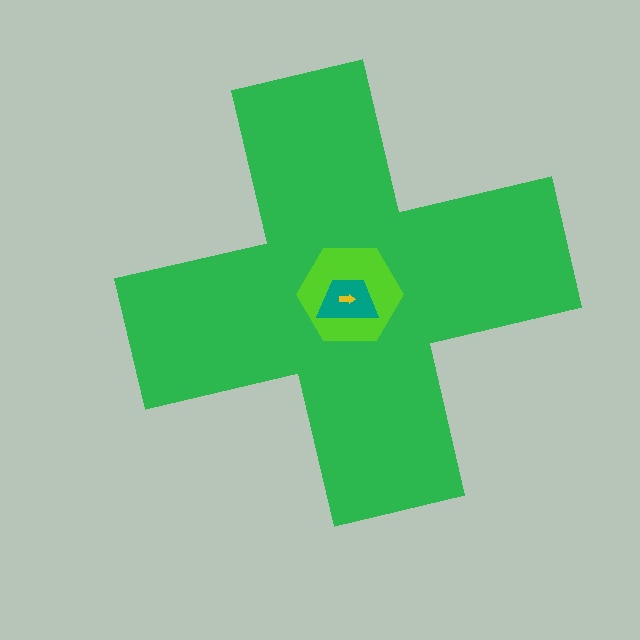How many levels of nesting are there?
4.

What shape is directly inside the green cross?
The lime hexagon.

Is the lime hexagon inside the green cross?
Yes.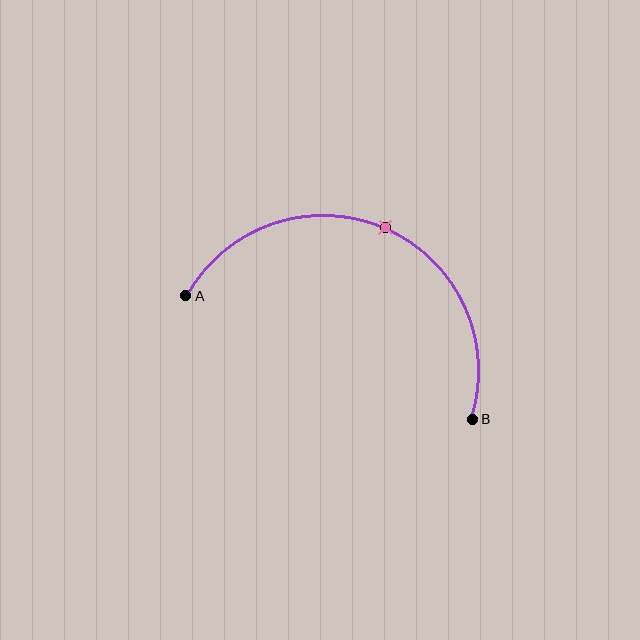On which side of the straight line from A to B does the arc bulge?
The arc bulges above the straight line connecting A and B.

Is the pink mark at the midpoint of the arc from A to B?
Yes. The pink mark lies on the arc at equal arc-length from both A and B — it is the arc midpoint.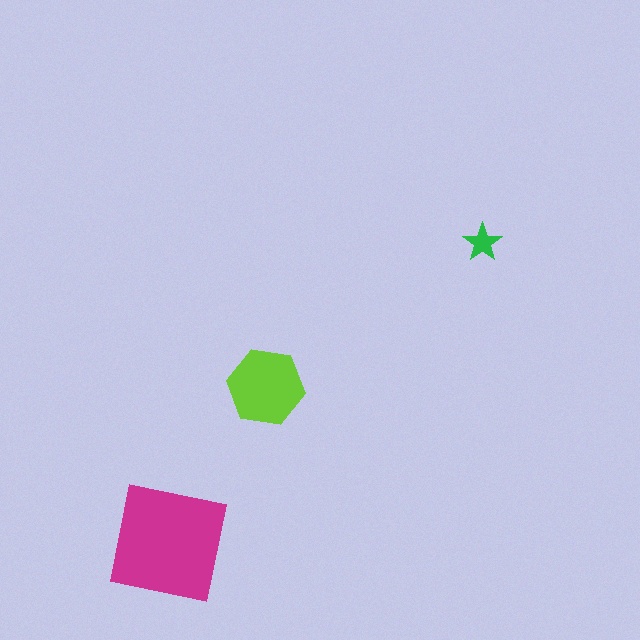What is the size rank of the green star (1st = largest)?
3rd.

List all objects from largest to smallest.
The magenta square, the lime hexagon, the green star.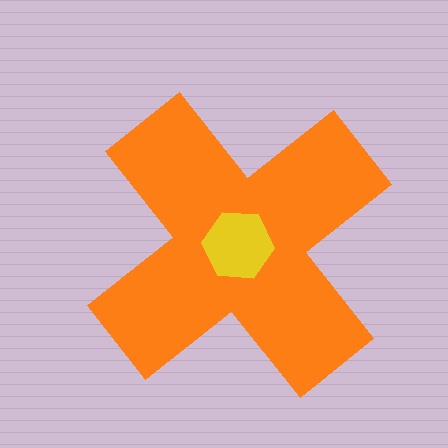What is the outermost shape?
The orange cross.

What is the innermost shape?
The yellow hexagon.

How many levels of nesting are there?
2.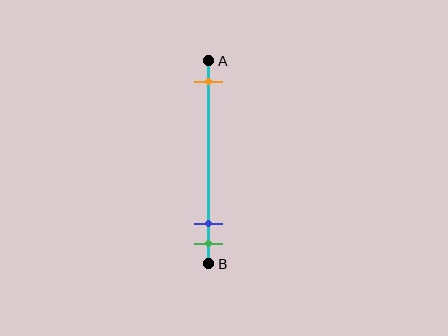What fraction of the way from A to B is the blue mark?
The blue mark is approximately 80% (0.8) of the way from A to B.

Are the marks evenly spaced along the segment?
No, the marks are not evenly spaced.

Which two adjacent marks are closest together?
The blue and green marks are the closest adjacent pair.